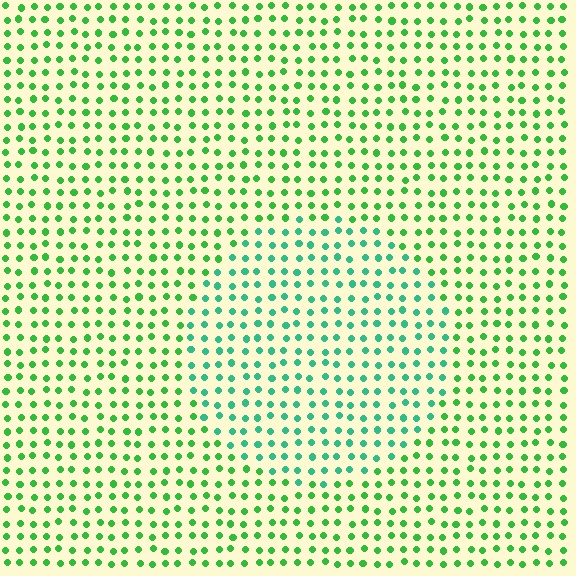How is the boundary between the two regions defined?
The boundary is defined purely by a slight shift in hue (about 33 degrees). Spacing, size, and orientation are identical on both sides.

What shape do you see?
I see a circle.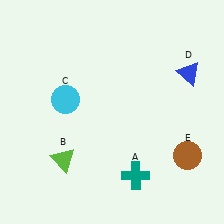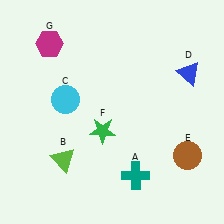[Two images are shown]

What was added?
A green star (F), a magenta hexagon (G) were added in Image 2.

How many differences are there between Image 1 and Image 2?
There are 2 differences between the two images.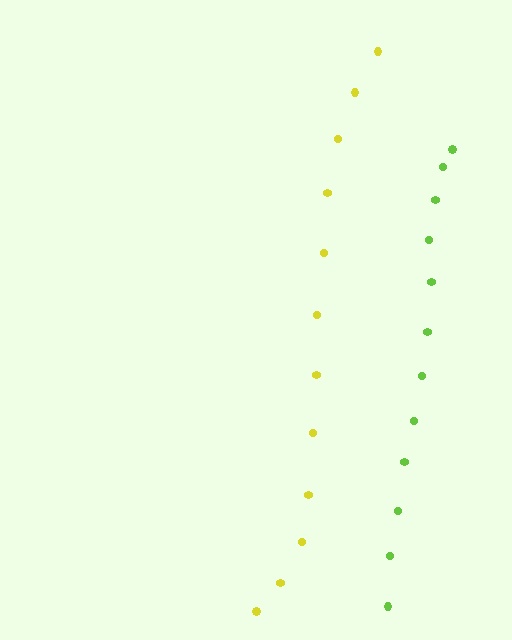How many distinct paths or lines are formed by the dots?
There are 2 distinct paths.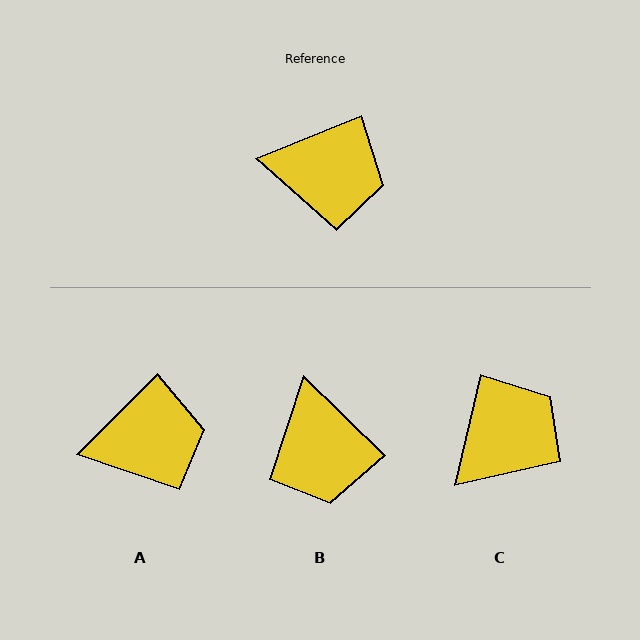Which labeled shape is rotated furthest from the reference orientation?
B, about 66 degrees away.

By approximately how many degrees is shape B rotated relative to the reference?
Approximately 66 degrees clockwise.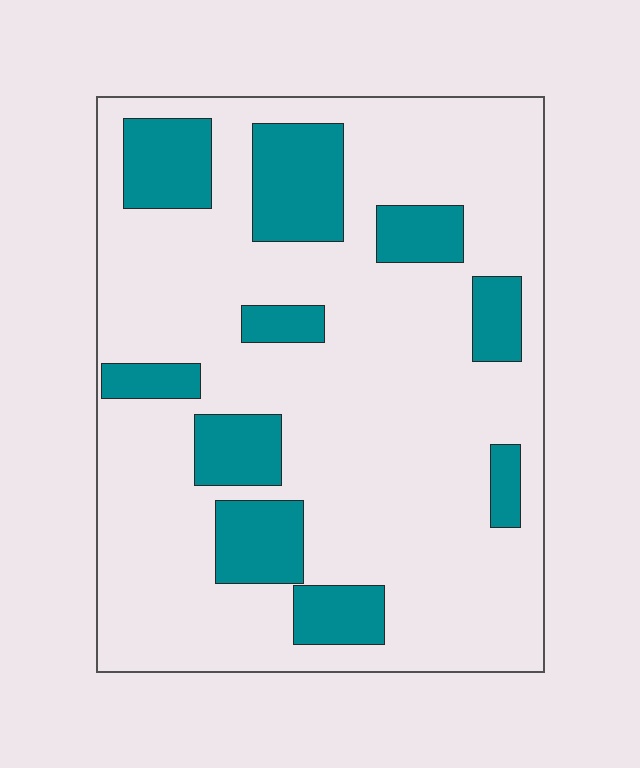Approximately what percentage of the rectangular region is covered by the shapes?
Approximately 20%.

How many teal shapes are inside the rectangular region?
10.